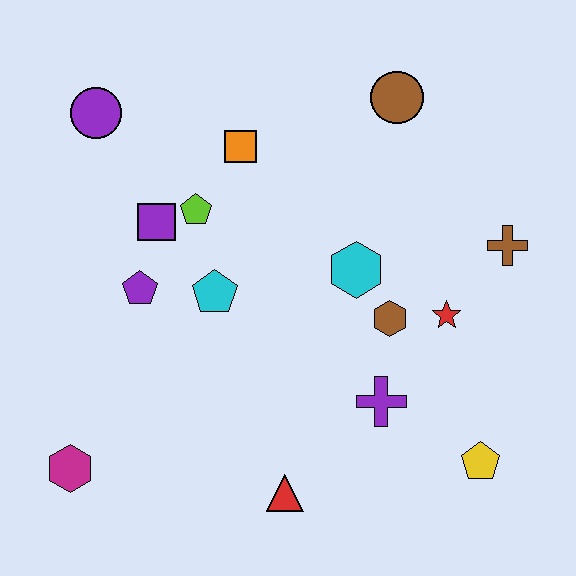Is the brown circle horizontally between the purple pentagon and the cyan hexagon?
No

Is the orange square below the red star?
No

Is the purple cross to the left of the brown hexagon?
Yes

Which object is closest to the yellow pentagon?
The purple cross is closest to the yellow pentagon.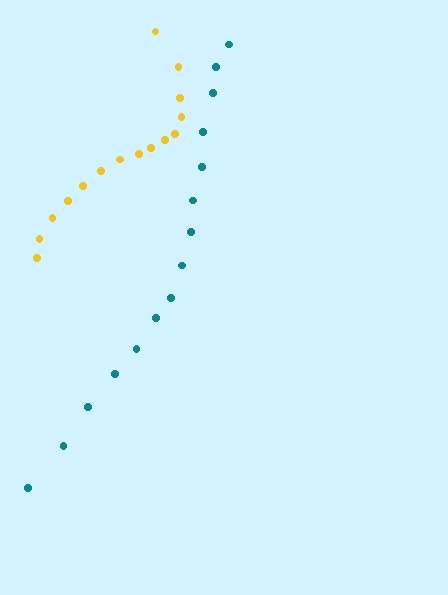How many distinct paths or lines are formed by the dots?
There are 2 distinct paths.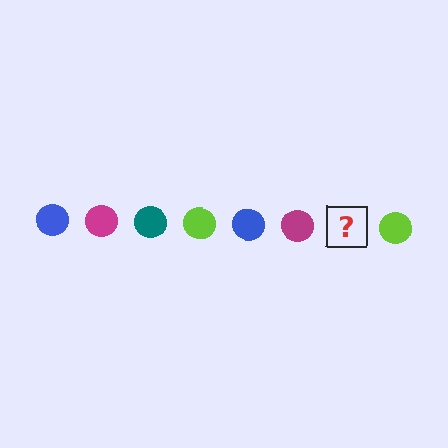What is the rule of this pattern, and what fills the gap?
The rule is that the pattern cycles through blue, magenta, teal, lime circles. The gap should be filled with a teal circle.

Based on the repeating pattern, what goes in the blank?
The blank should be a teal circle.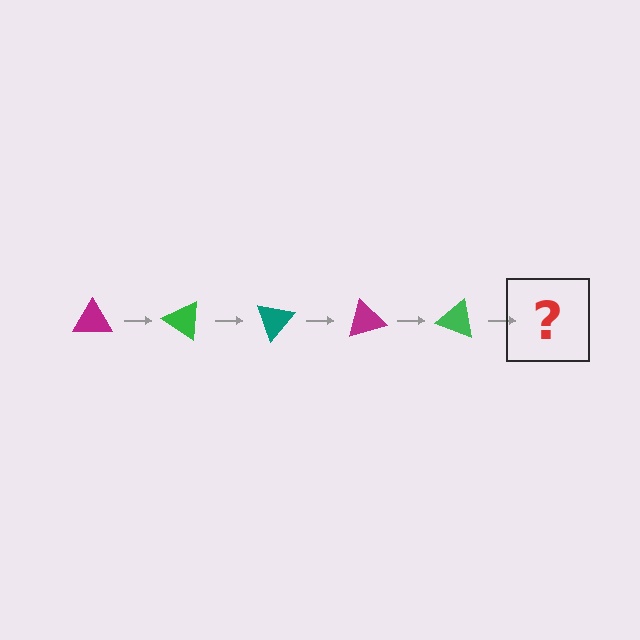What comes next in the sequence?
The next element should be a teal triangle, rotated 175 degrees from the start.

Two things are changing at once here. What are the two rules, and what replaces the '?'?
The two rules are that it rotates 35 degrees each step and the color cycles through magenta, green, and teal. The '?' should be a teal triangle, rotated 175 degrees from the start.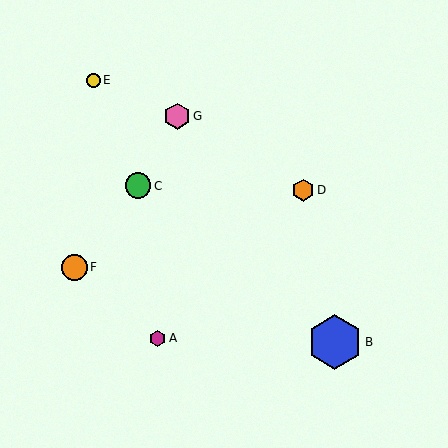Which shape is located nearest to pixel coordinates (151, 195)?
The green circle (labeled C) at (138, 186) is nearest to that location.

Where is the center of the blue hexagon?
The center of the blue hexagon is at (335, 342).